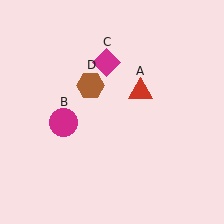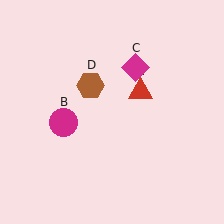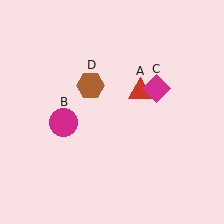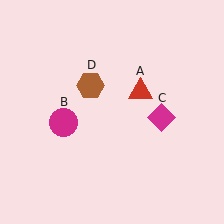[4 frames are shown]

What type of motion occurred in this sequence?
The magenta diamond (object C) rotated clockwise around the center of the scene.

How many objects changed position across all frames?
1 object changed position: magenta diamond (object C).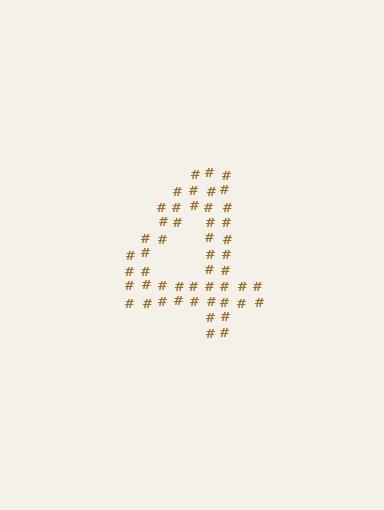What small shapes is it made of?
It is made of small hash symbols.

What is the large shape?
The large shape is the digit 4.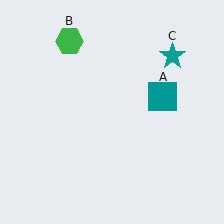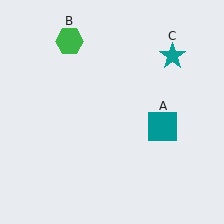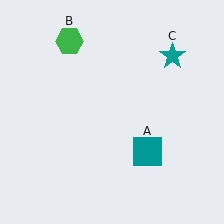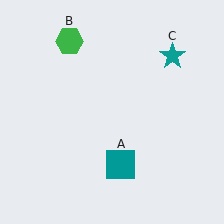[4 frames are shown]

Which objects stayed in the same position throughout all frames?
Green hexagon (object B) and teal star (object C) remained stationary.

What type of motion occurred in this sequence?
The teal square (object A) rotated clockwise around the center of the scene.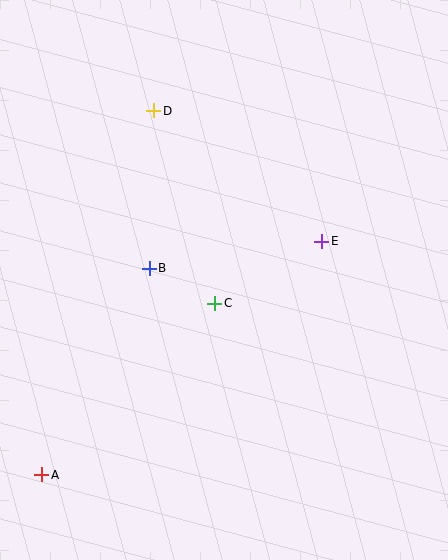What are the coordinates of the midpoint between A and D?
The midpoint between A and D is at (98, 293).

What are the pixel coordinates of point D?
Point D is at (154, 111).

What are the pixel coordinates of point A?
Point A is at (42, 475).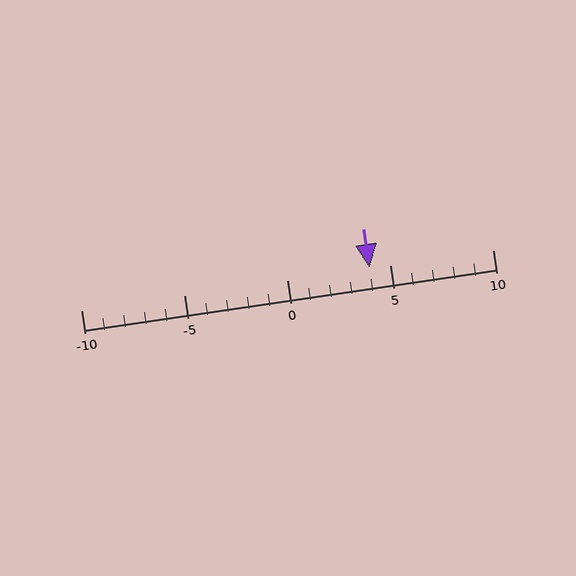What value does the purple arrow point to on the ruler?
The purple arrow points to approximately 4.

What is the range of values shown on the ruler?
The ruler shows values from -10 to 10.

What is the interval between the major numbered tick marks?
The major tick marks are spaced 5 units apart.